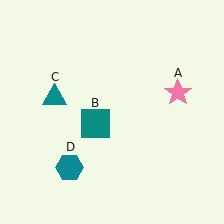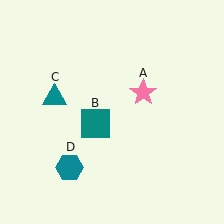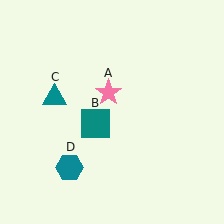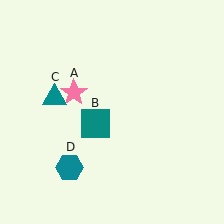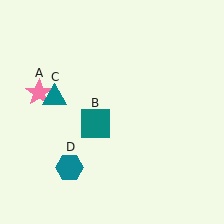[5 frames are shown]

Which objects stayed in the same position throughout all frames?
Teal square (object B) and teal triangle (object C) and teal hexagon (object D) remained stationary.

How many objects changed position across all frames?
1 object changed position: pink star (object A).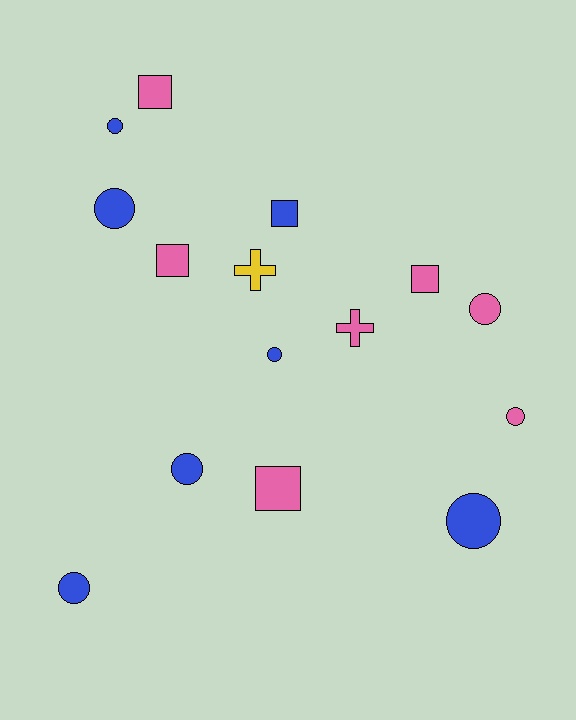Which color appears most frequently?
Pink, with 7 objects.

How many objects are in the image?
There are 15 objects.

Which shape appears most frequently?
Circle, with 8 objects.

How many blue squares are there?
There is 1 blue square.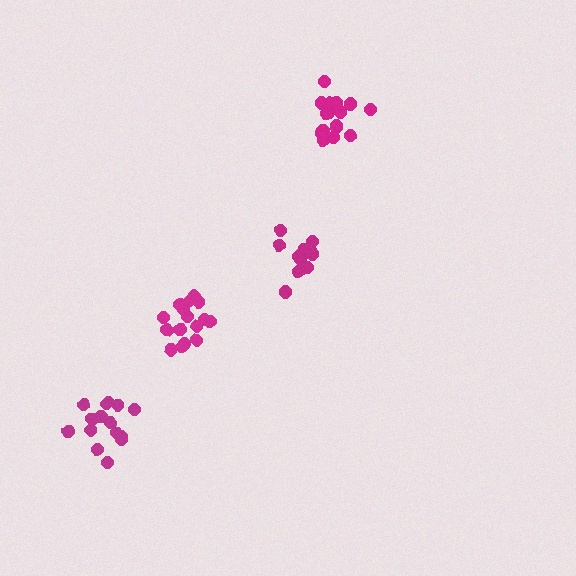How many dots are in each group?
Group 1: 17 dots, Group 2: 11 dots, Group 3: 17 dots, Group 4: 15 dots (60 total).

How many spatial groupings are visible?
There are 4 spatial groupings.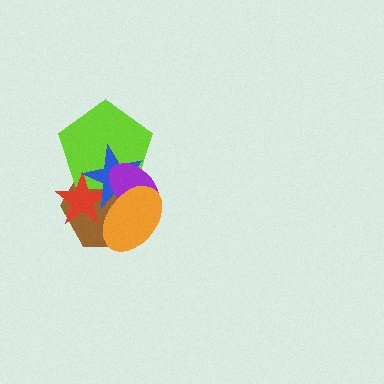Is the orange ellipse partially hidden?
No, no other shape covers it.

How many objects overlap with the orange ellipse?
5 objects overlap with the orange ellipse.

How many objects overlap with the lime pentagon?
5 objects overlap with the lime pentagon.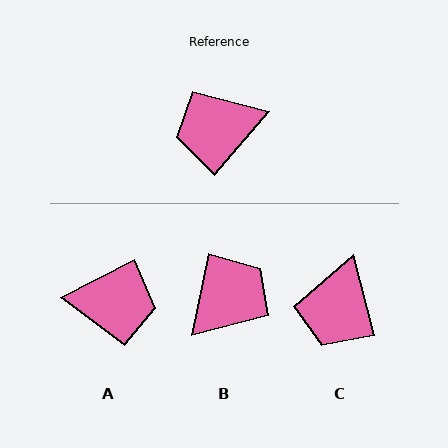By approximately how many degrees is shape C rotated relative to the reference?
Approximately 55 degrees counter-clockwise.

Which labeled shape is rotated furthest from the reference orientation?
A, about 158 degrees away.